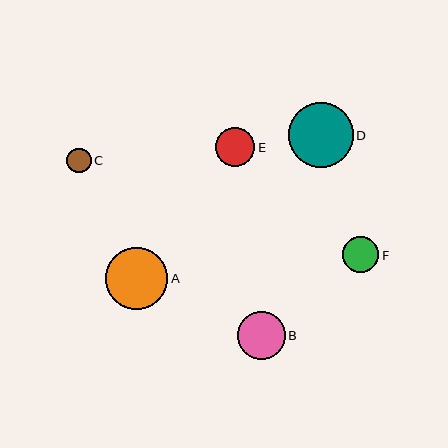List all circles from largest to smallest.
From largest to smallest: D, A, B, E, F, C.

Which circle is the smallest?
Circle C is the smallest with a size of approximately 25 pixels.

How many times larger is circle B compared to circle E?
Circle B is approximately 1.2 times the size of circle E.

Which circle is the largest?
Circle D is the largest with a size of approximately 65 pixels.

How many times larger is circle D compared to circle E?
Circle D is approximately 1.7 times the size of circle E.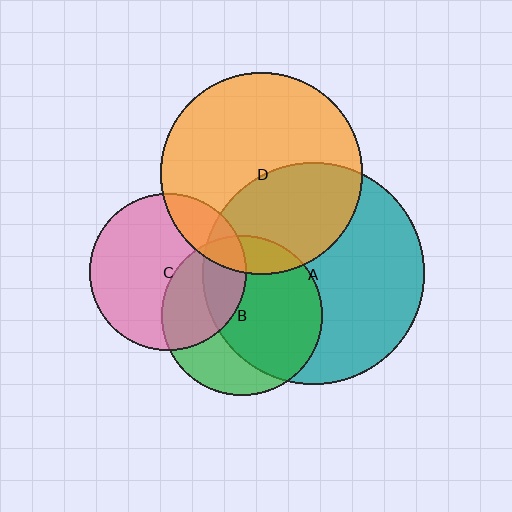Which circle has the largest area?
Circle A (teal).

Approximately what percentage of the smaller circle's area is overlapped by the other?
Approximately 40%.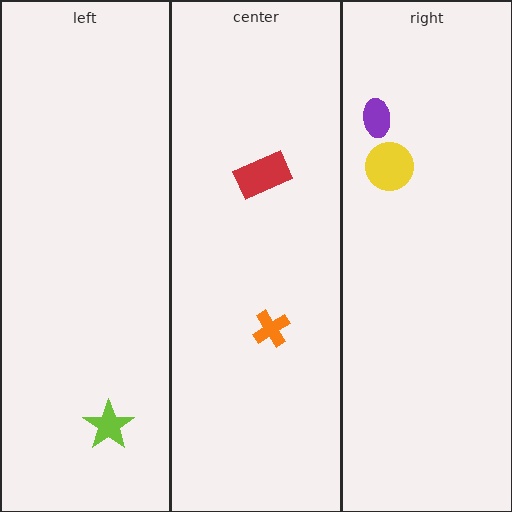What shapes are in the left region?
The lime star.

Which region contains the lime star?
The left region.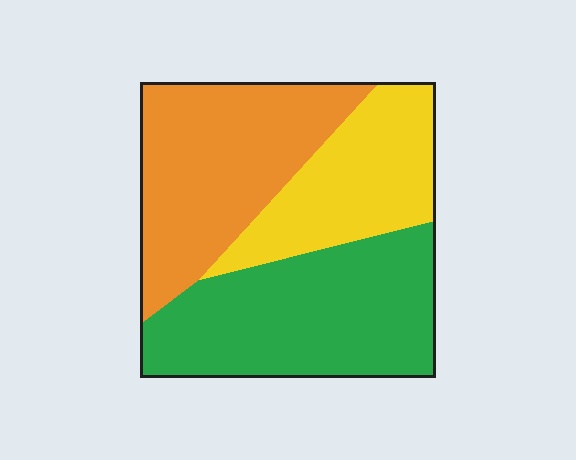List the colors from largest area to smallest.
From largest to smallest: green, orange, yellow.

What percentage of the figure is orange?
Orange covers 35% of the figure.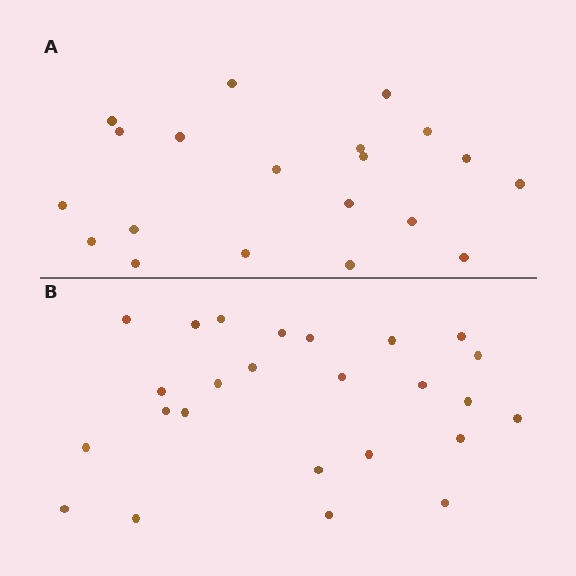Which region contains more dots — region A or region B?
Region B (the bottom region) has more dots.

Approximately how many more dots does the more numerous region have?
Region B has about 5 more dots than region A.